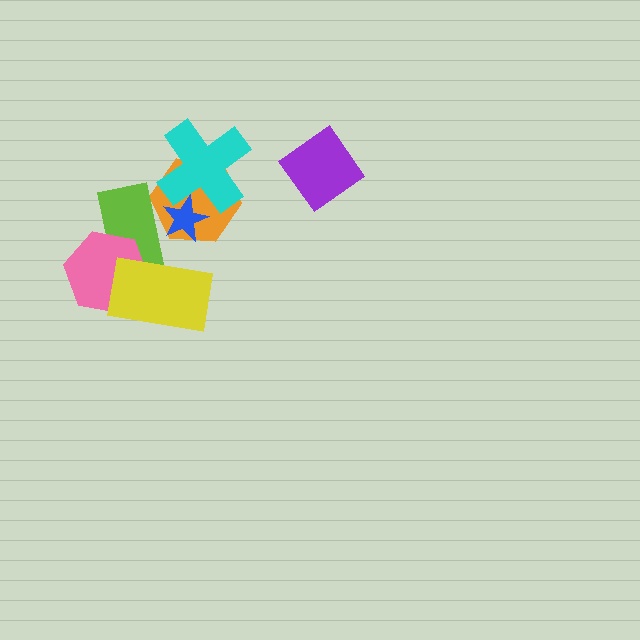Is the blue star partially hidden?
Yes, it is partially covered by another shape.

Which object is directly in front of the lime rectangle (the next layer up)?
The pink hexagon is directly in front of the lime rectangle.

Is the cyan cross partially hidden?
Yes, it is partially covered by another shape.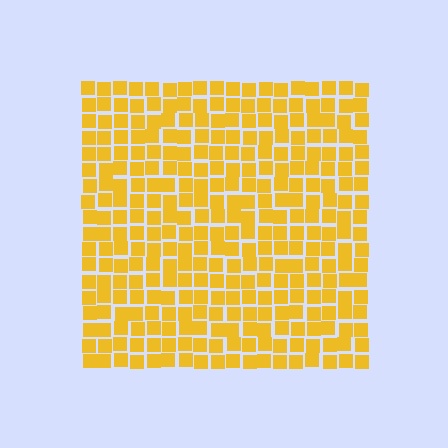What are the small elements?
The small elements are squares.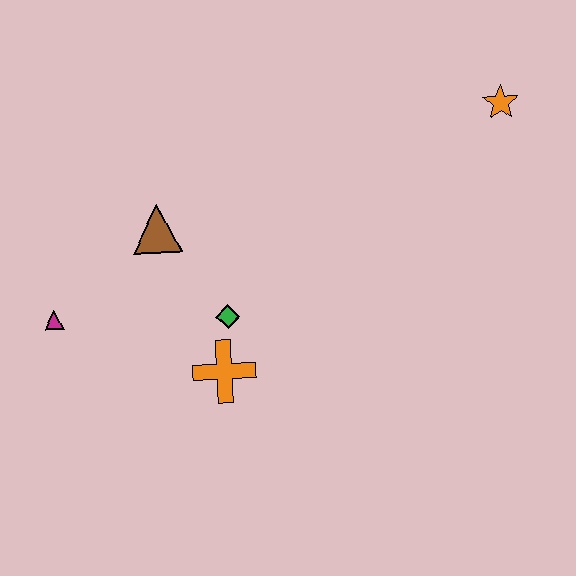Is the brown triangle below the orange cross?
No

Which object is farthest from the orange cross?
The orange star is farthest from the orange cross.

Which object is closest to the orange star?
The green diamond is closest to the orange star.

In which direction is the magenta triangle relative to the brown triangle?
The magenta triangle is to the left of the brown triangle.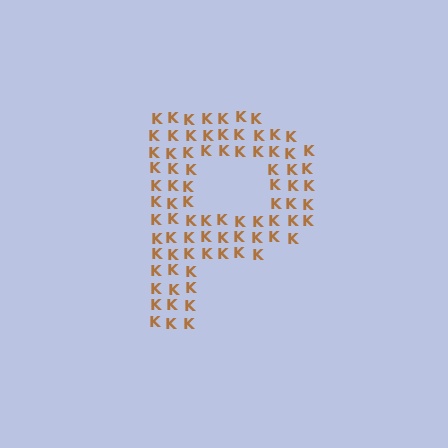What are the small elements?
The small elements are letter K's.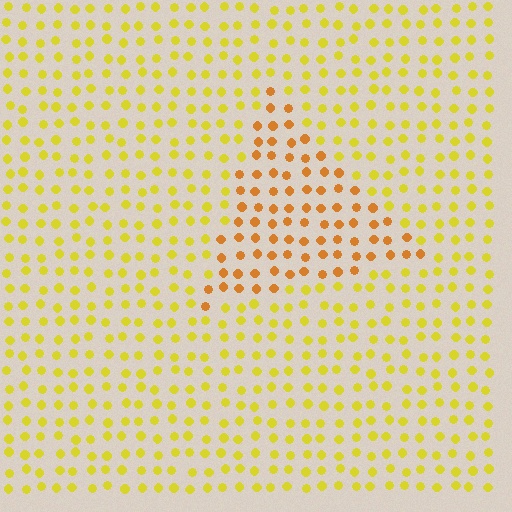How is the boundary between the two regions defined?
The boundary is defined purely by a slight shift in hue (about 30 degrees). Spacing, size, and orientation are identical on both sides.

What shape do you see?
I see a triangle.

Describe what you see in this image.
The image is filled with small yellow elements in a uniform arrangement. A triangle-shaped region is visible where the elements are tinted to a slightly different hue, forming a subtle color boundary.